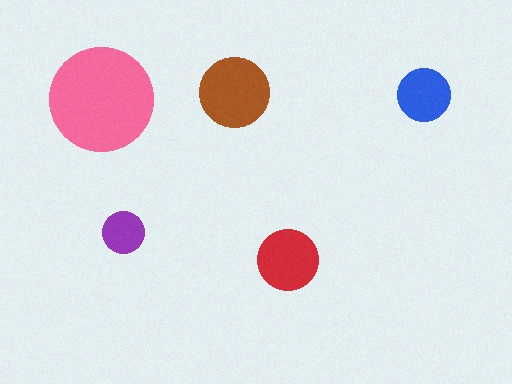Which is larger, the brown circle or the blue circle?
The brown one.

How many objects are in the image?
There are 5 objects in the image.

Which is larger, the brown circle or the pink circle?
The pink one.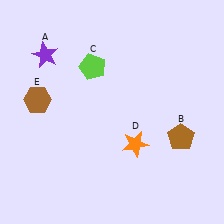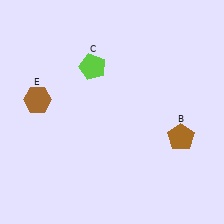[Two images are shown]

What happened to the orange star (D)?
The orange star (D) was removed in Image 2. It was in the bottom-right area of Image 1.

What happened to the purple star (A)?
The purple star (A) was removed in Image 2. It was in the top-left area of Image 1.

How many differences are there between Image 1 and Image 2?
There are 2 differences between the two images.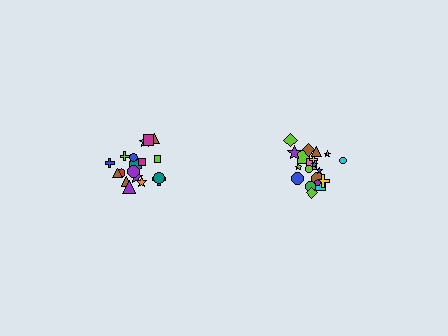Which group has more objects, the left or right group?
The right group.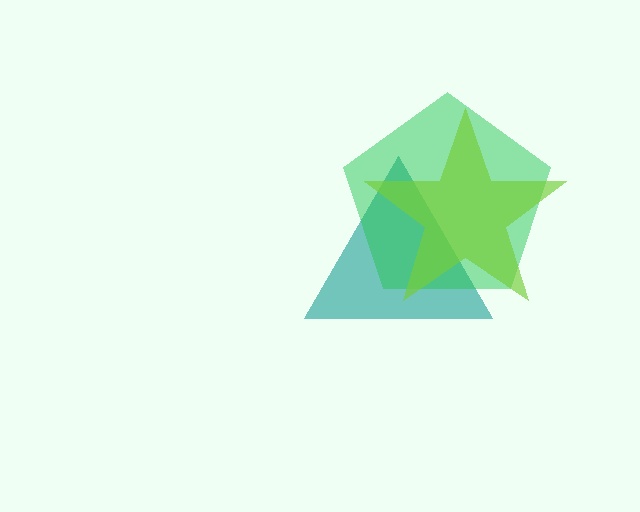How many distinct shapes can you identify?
There are 3 distinct shapes: a teal triangle, a green pentagon, a lime star.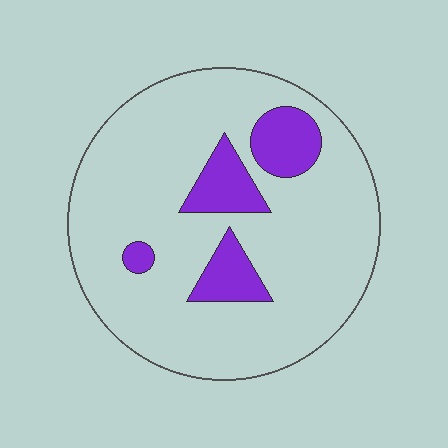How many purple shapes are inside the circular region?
4.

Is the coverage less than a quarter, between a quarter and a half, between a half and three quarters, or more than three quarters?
Less than a quarter.